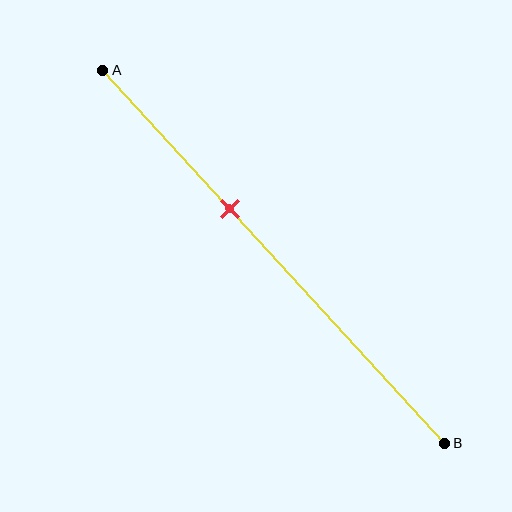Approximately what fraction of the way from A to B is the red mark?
The red mark is approximately 35% of the way from A to B.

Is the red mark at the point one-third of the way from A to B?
No, the mark is at about 35% from A, not at the 33% one-third point.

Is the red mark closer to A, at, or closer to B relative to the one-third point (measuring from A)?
The red mark is closer to point B than the one-third point of segment AB.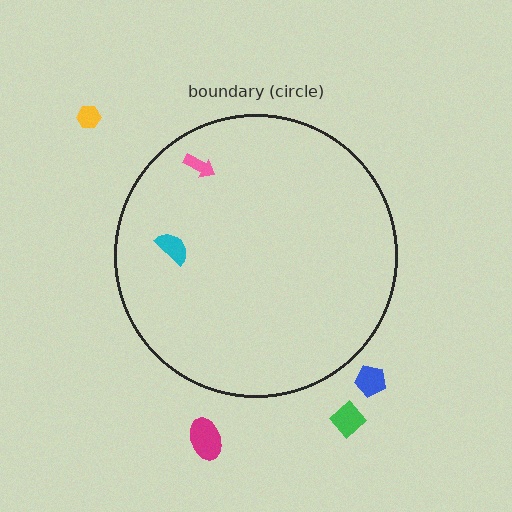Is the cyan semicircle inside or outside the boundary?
Inside.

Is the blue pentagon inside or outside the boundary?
Outside.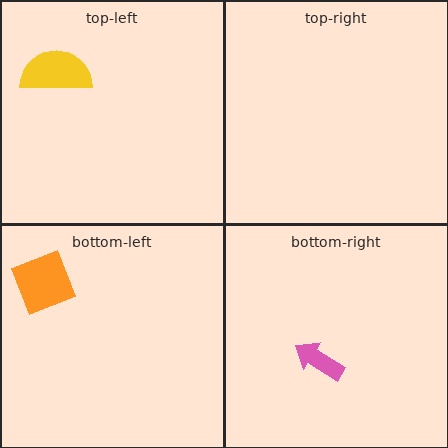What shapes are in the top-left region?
The yellow semicircle.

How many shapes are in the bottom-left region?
1.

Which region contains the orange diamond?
The bottom-left region.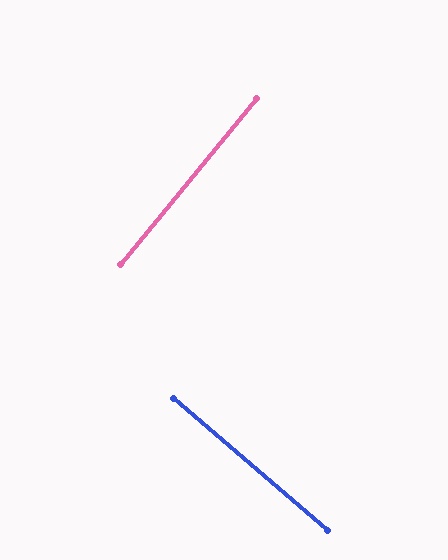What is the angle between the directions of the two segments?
Approximately 89 degrees.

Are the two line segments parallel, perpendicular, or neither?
Perpendicular — they meet at approximately 89°.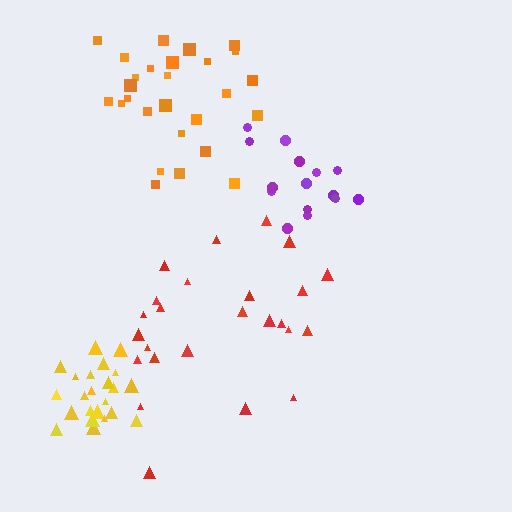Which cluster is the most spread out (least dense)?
Red.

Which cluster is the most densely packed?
Yellow.